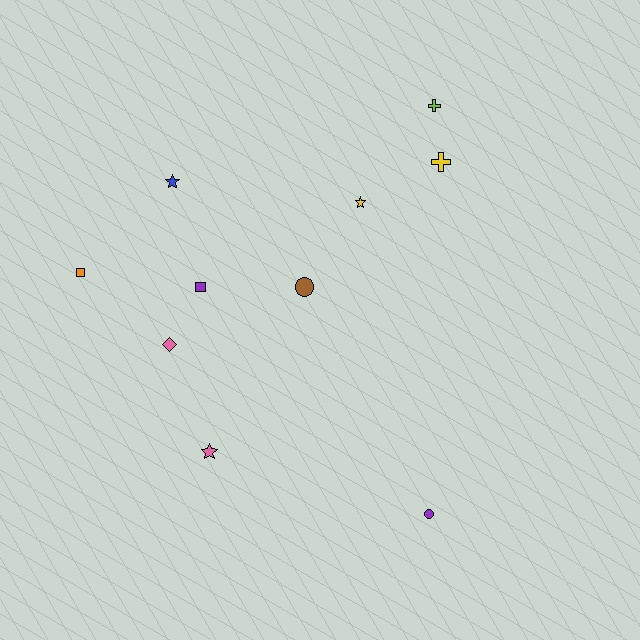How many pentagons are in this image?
There are no pentagons.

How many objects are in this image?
There are 10 objects.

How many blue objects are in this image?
There is 1 blue object.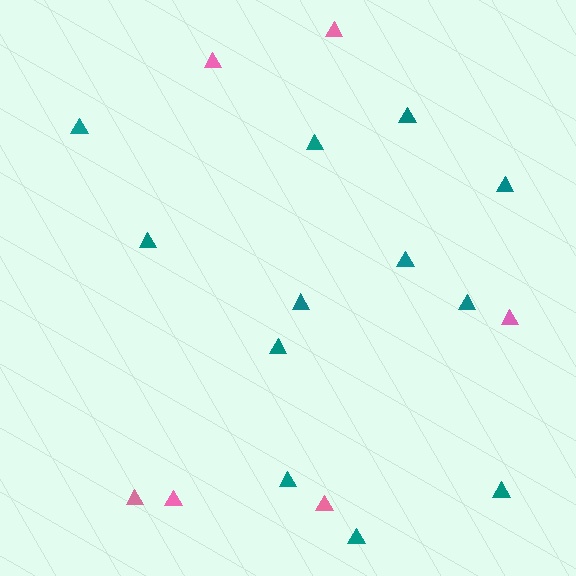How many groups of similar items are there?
There are 2 groups: one group of teal triangles (12) and one group of pink triangles (6).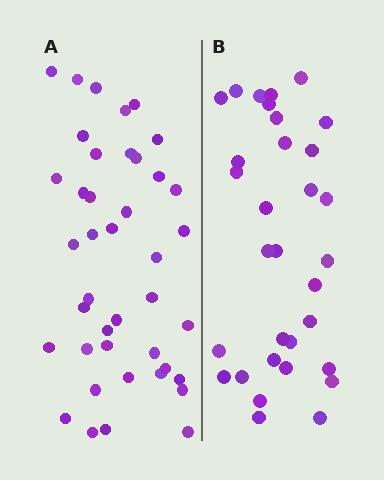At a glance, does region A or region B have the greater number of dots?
Region A (the left region) has more dots.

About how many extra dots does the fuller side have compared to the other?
Region A has roughly 8 or so more dots than region B.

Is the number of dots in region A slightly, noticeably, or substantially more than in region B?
Region A has noticeably more, but not dramatically so. The ratio is roughly 1.3 to 1.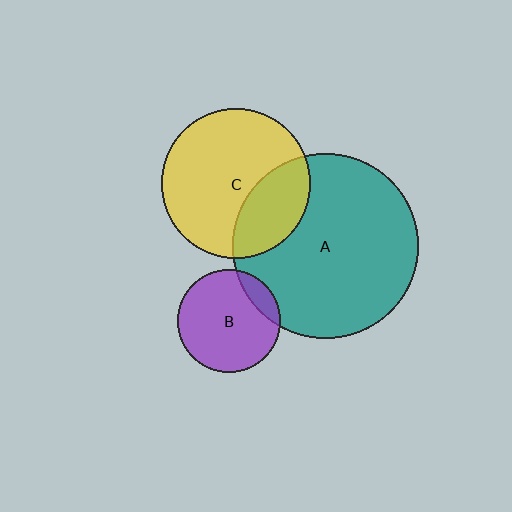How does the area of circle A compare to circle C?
Approximately 1.5 times.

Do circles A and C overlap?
Yes.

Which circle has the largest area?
Circle A (teal).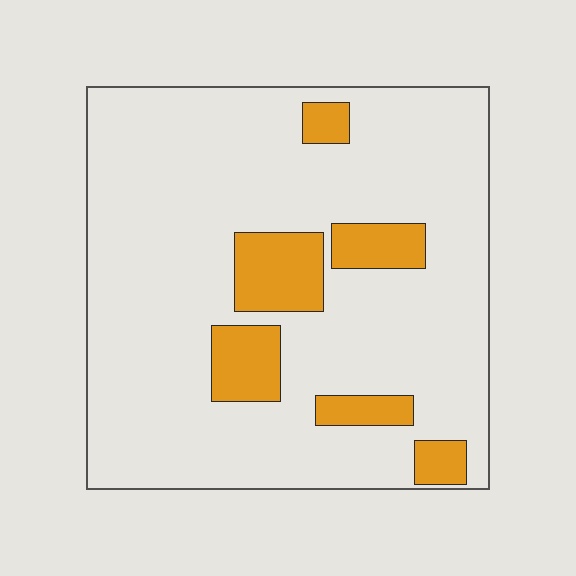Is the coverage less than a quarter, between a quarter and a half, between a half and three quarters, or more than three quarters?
Less than a quarter.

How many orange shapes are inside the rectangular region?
6.